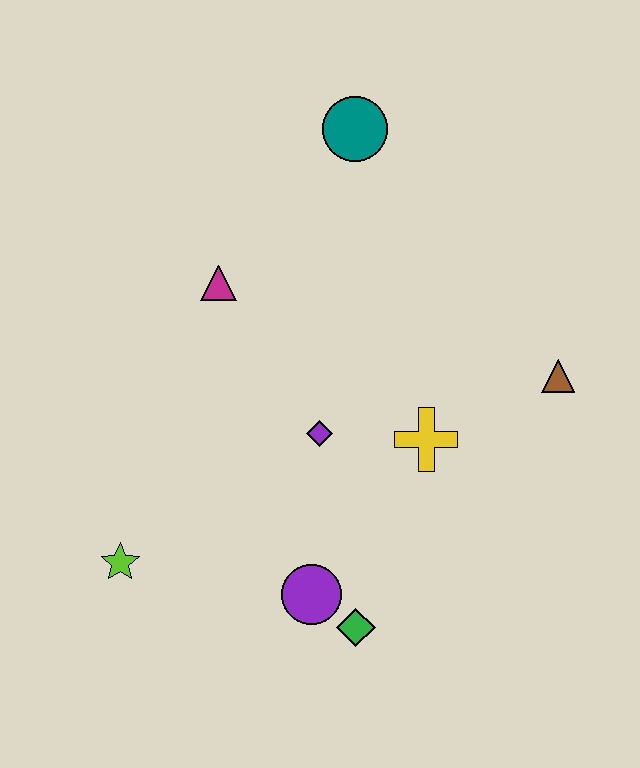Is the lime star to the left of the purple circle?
Yes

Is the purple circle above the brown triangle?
No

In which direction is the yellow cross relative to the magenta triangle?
The yellow cross is to the right of the magenta triangle.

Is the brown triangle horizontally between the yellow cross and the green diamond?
No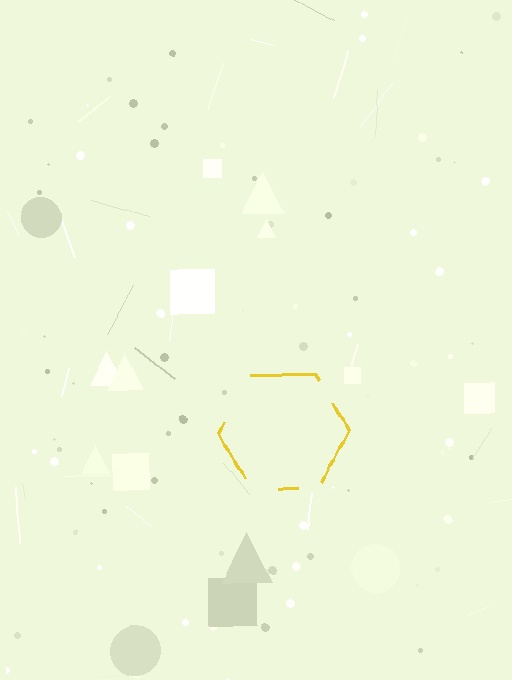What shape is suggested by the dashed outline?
The dashed outline suggests a hexagon.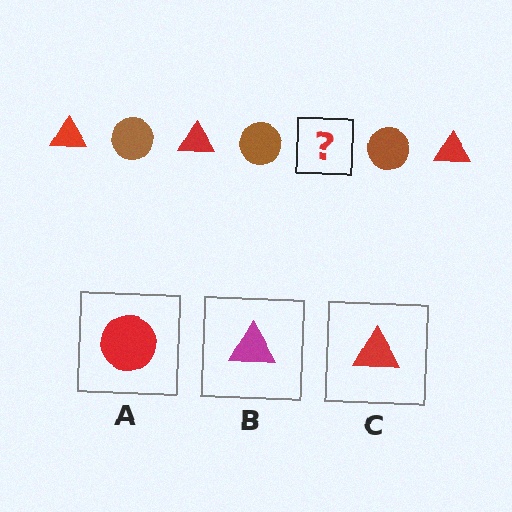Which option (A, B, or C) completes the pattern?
C.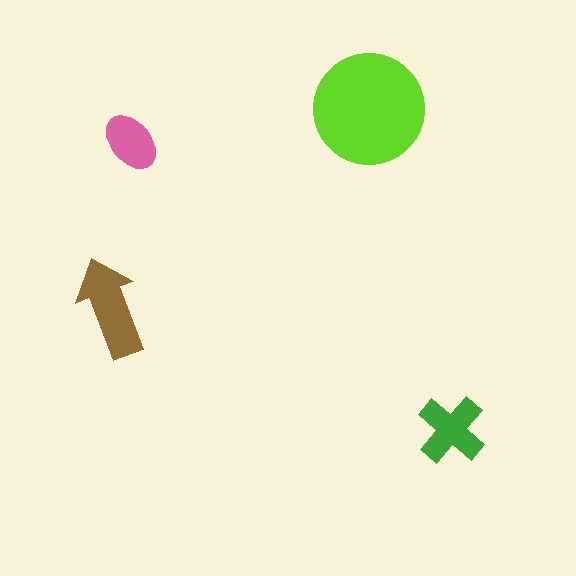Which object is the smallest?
The pink ellipse.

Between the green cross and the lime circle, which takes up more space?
The lime circle.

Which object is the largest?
The lime circle.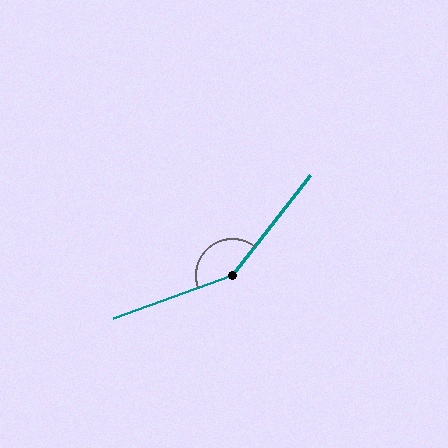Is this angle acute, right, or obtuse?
It is obtuse.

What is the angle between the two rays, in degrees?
Approximately 148 degrees.